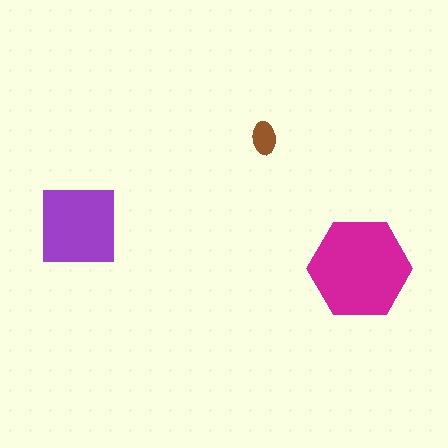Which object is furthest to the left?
The purple square is leftmost.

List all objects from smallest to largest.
The brown ellipse, the purple square, the magenta hexagon.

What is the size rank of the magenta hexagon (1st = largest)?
1st.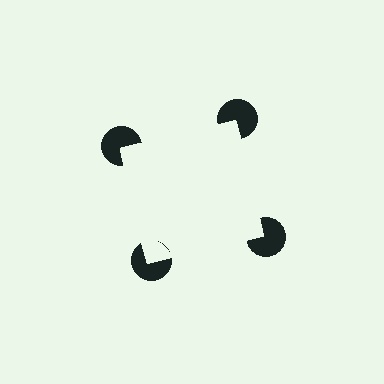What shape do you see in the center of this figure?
An illusory square — its edges are inferred from the aligned wedge cuts in the pac-man discs, not physically drawn.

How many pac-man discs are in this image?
There are 4 — one at each vertex of the illusory square.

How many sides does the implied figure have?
4 sides.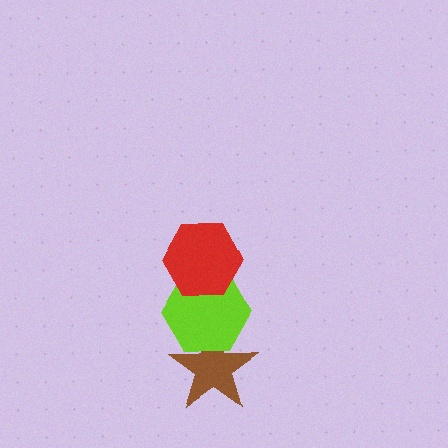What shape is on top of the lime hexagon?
The red hexagon is on top of the lime hexagon.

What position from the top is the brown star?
The brown star is 3rd from the top.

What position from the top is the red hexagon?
The red hexagon is 1st from the top.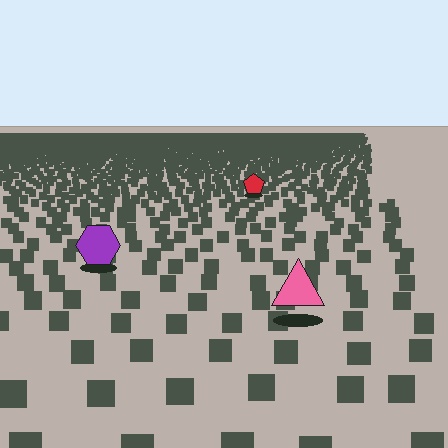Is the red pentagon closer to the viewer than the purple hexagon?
No. The purple hexagon is closer — you can tell from the texture gradient: the ground texture is coarser near it.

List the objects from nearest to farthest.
From nearest to farthest: the pink triangle, the purple hexagon, the red pentagon.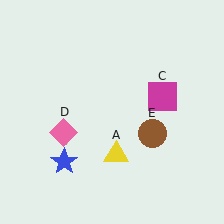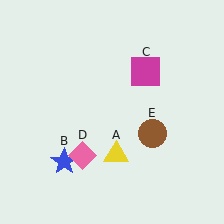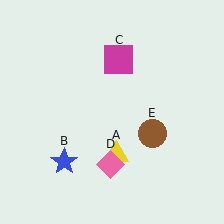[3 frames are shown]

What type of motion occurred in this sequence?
The magenta square (object C), pink diamond (object D) rotated counterclockwise around the center of the scene.